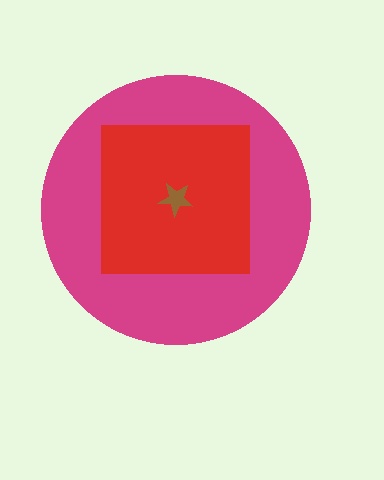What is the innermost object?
The brown star.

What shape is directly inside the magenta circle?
The red square.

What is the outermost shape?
The magenta circle.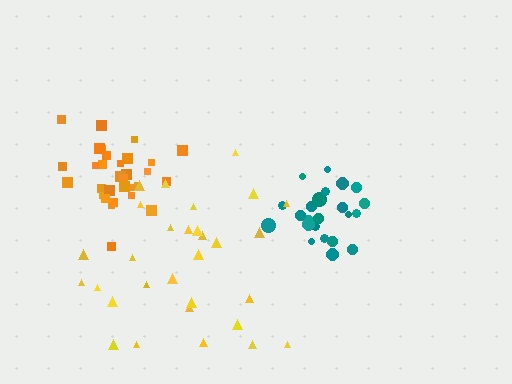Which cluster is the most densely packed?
Orange.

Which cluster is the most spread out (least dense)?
Yellow.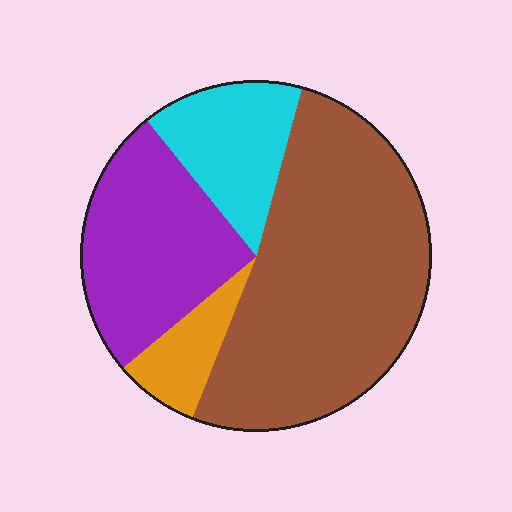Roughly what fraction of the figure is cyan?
Cyan takes up less than a quarter of the figure.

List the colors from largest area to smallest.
From largest to smallest: brown, purple, cyan, orange.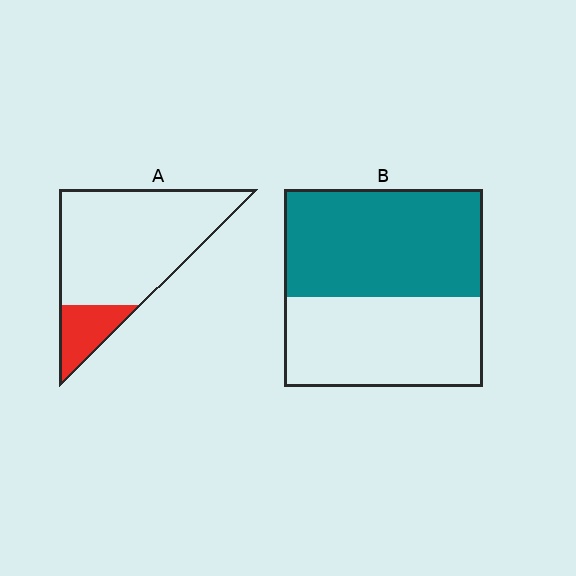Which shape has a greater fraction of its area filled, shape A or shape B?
Shape B.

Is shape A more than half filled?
No.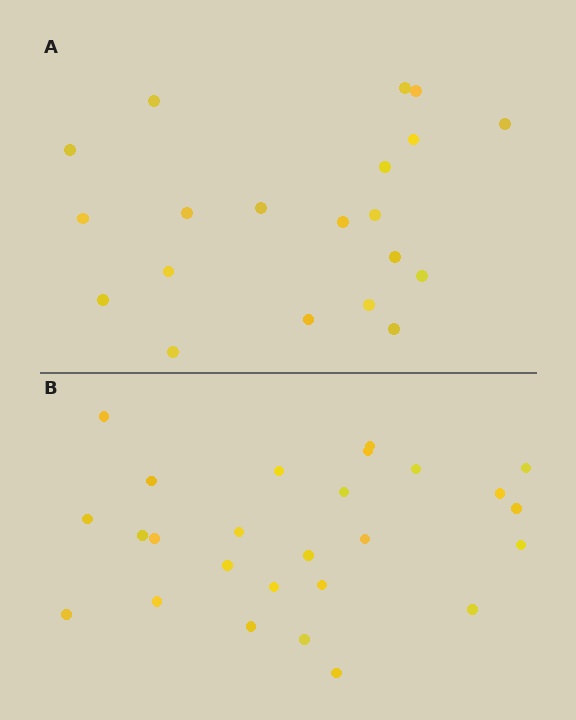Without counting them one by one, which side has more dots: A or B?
Region B (the bottom region) has more dots.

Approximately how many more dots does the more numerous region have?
Region B has about 6 more dots than region A.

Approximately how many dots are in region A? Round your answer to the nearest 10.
About 20 dots.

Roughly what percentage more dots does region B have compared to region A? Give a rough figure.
About 30% more.